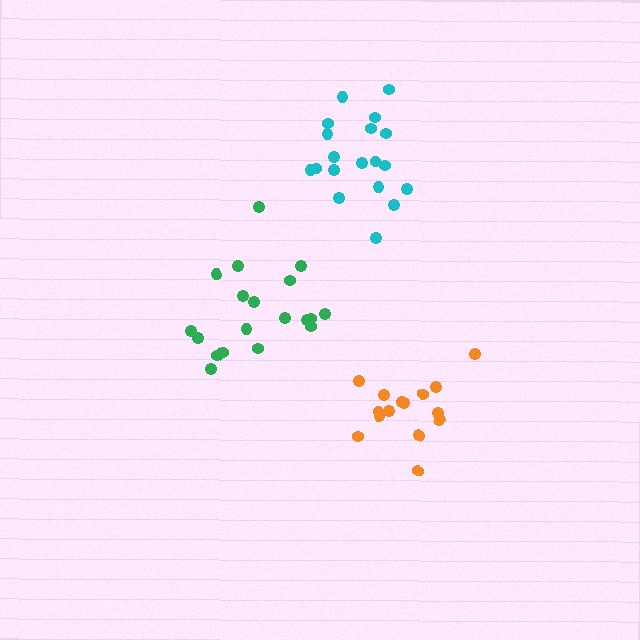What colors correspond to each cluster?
The clusters are colored: green, cyan, orange.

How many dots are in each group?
Group 1: 19 dots, Group 2: 19 dots, Group 3: 15 dots (53 total).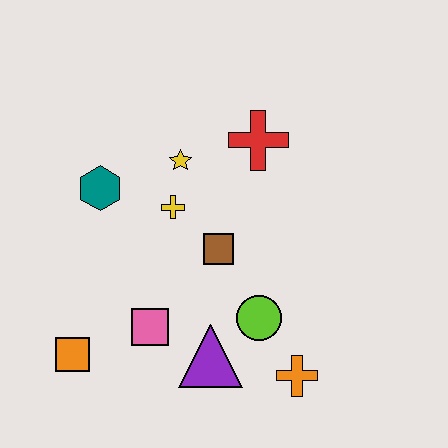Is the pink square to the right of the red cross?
No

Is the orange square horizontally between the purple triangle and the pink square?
No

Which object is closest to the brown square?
The yellow cross is closest to the brown square.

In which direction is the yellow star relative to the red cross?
The yellow star is to the left of the red cross.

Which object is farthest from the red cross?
The orange square is farthest from the red cross.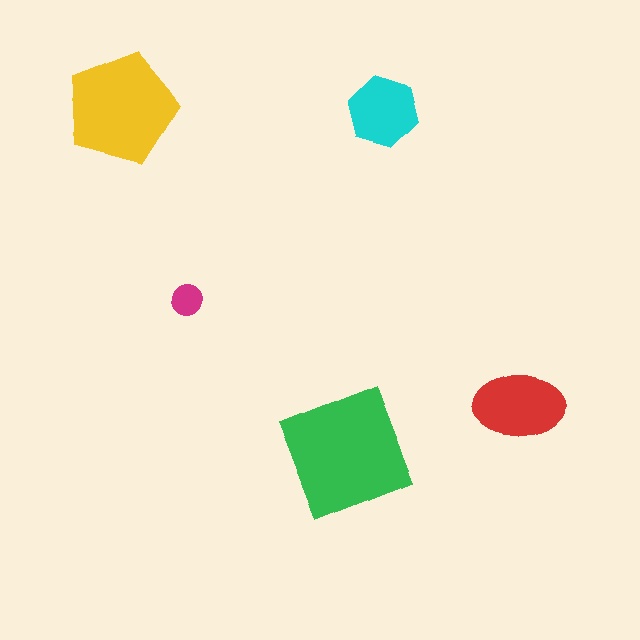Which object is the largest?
The green square.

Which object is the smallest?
The magenta circle.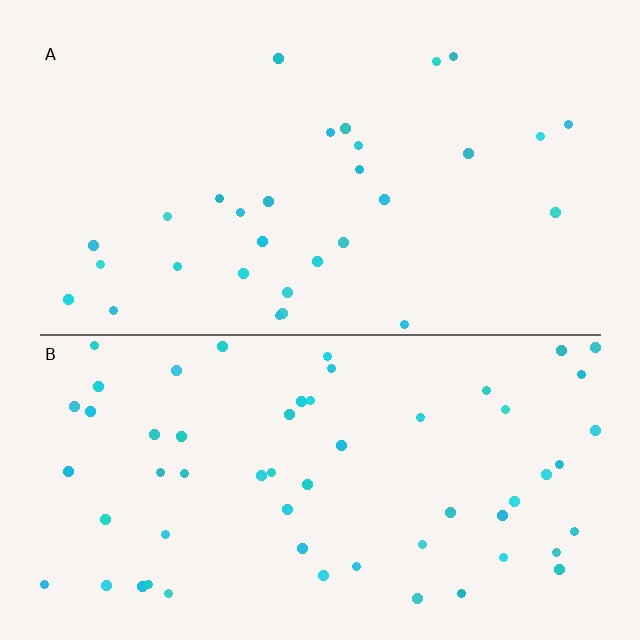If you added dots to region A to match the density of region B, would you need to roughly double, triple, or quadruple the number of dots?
Approximately double.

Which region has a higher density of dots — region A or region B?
B (the bottom).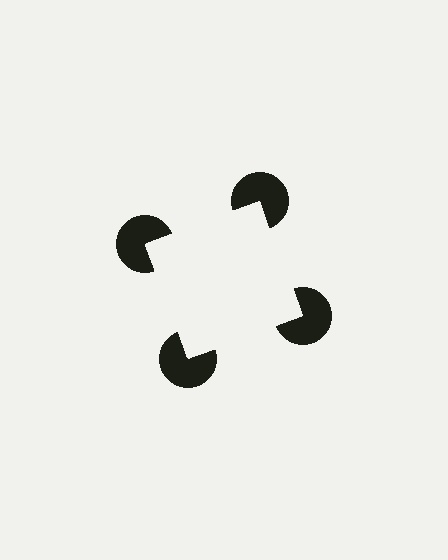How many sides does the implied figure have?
4 sides.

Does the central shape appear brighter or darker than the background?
It typically appears slightly brighter than the background, even though no actual brightness change is drawn.